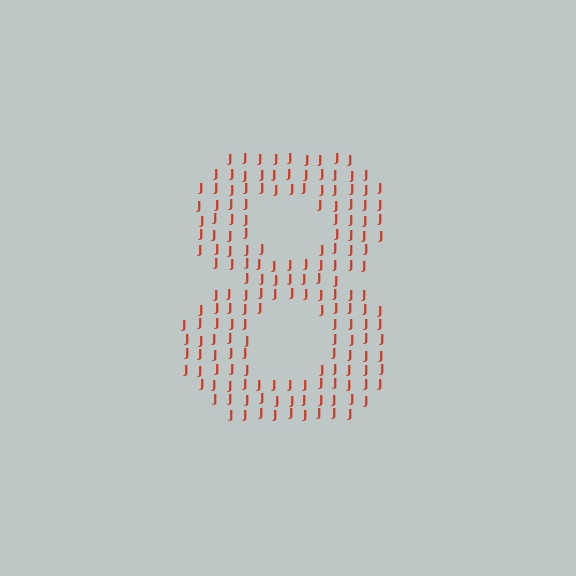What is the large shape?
The large shape is the digit 8.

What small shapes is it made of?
It is made of small letter J's.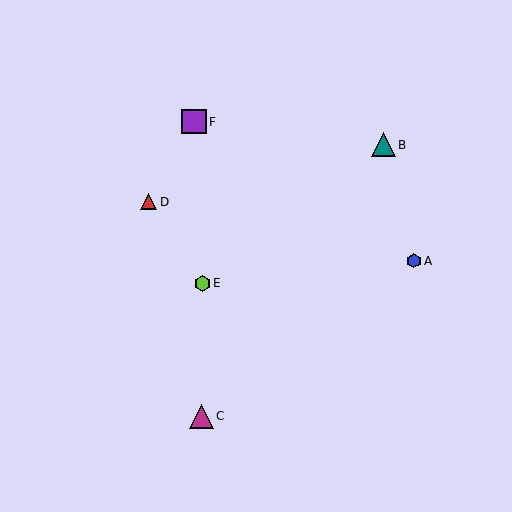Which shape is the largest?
The purple square (labeled F) is the largest.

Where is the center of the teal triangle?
The center of the teal triangle is at (383, 145).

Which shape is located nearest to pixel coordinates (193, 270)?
The lime hexagon (labeled E) at (202, 283) is nearest to that location.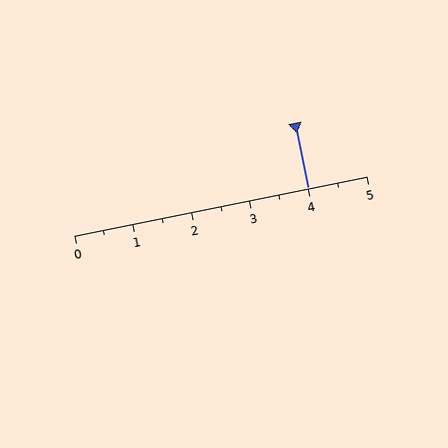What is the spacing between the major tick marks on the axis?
The major ticks are spaced 1 apart.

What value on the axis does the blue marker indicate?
The marker indicates approximately 4.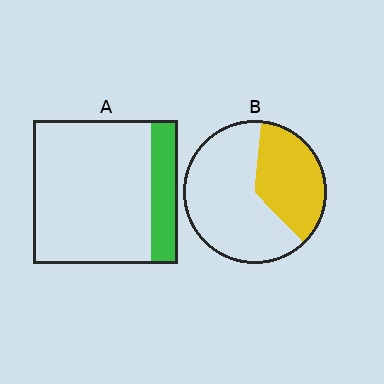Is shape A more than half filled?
No.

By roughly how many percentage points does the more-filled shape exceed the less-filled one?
By roughly 20 percentage points (B over A).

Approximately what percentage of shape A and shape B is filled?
A is approximately 20% and B is approximately 35%.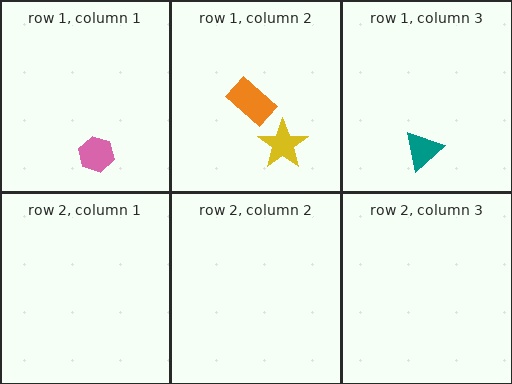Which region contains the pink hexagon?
The row 1, column 1 region.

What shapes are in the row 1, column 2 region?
The orange rectangle, the yellow star.